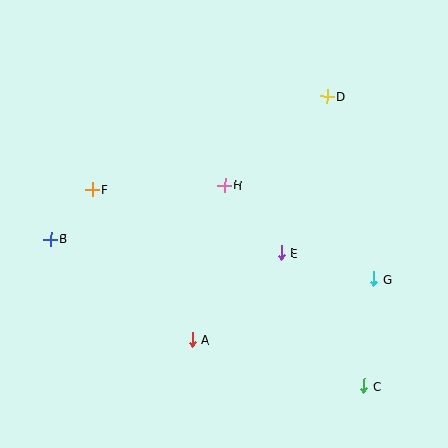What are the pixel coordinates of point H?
Point H is at (225, 185).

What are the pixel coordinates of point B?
Point B is at (51, 239).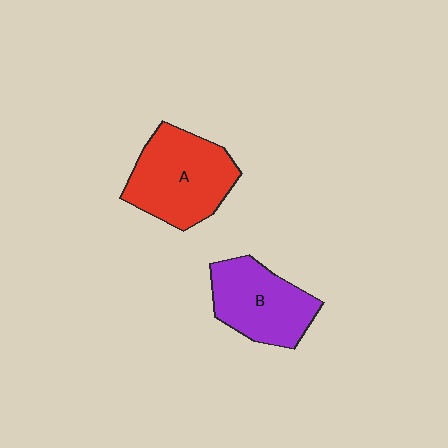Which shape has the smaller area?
Shape B (purple).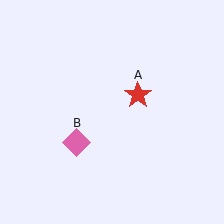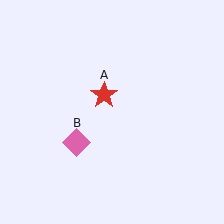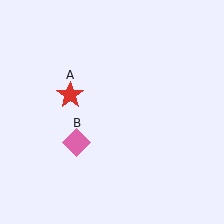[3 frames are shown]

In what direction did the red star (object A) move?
The red star (object A) moved left.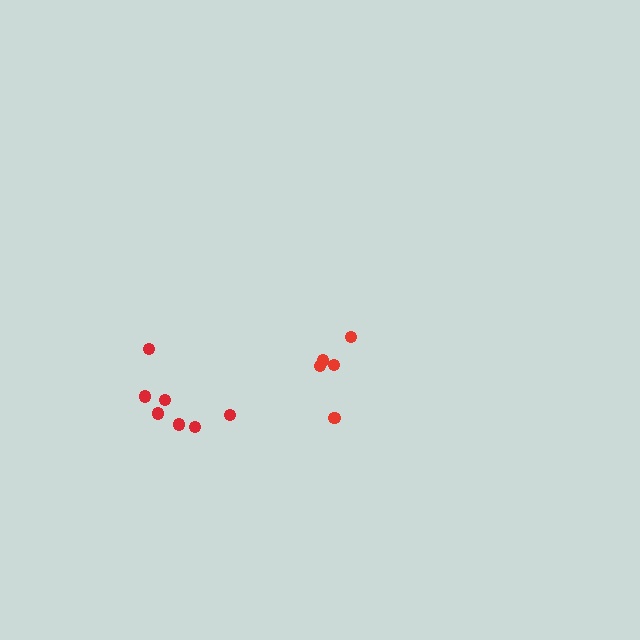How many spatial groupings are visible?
There are 2 spatial groupings.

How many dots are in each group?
Group 1: 5 dots, Group 2: 7 dots (12 total).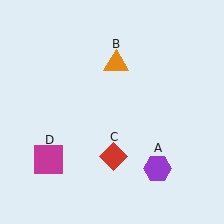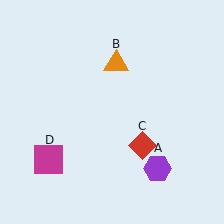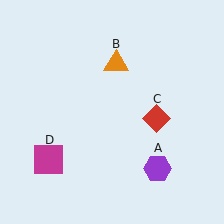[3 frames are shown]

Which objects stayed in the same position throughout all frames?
Purple hexagon (object A) and orange triangle (object B) and magenta square (object D) remained stationary.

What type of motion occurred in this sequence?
The red diamond (object C) rotated counterclockwise around the center of the scene.